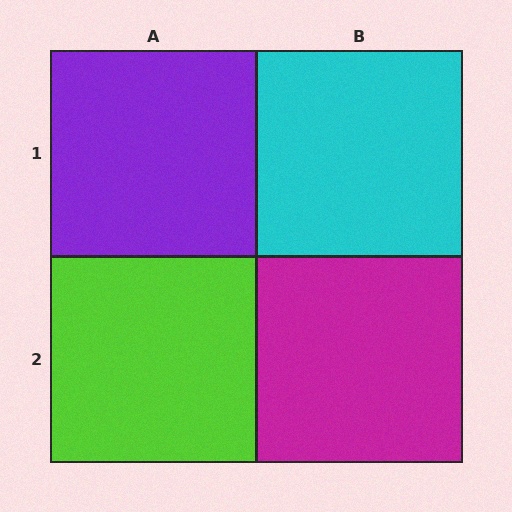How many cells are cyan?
1 cell is cyan.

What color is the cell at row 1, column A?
Purple.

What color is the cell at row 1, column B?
Cyan.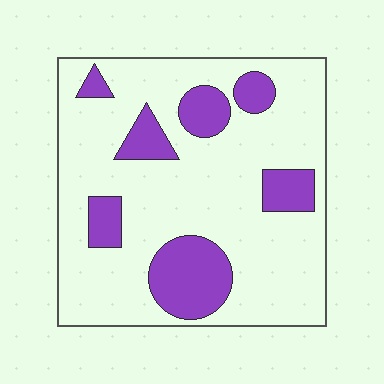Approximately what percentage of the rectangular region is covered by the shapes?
Approximately 20%.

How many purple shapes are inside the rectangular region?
7.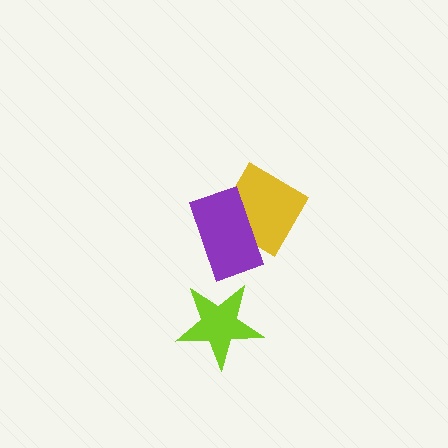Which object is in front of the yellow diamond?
The purple rectangle is in front of the yellow diamond.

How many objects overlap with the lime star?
0 objects overlap with the lime star.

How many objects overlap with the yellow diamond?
1 object overlaps with the yellow diamond.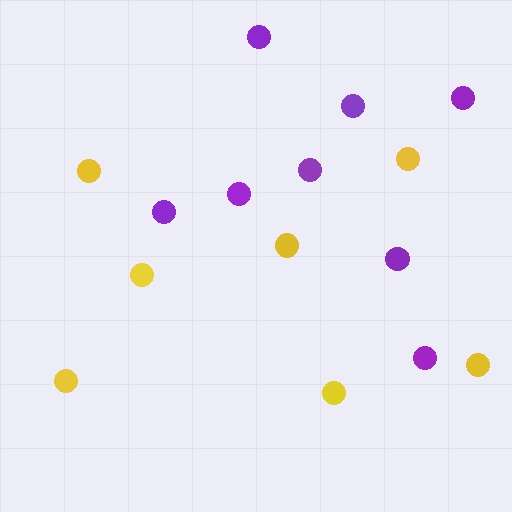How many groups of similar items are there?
There are 2 groups: one group of yellow circles (7) and one group of purple circles (8).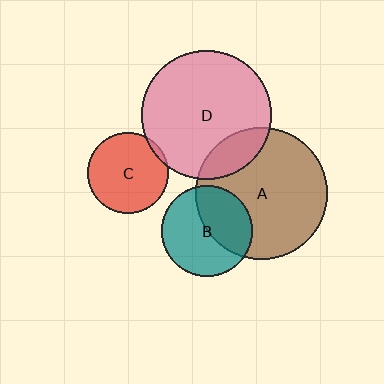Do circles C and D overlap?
Yes.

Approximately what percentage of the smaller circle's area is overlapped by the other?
Approximately 5%.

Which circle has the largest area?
Circle A (brown).